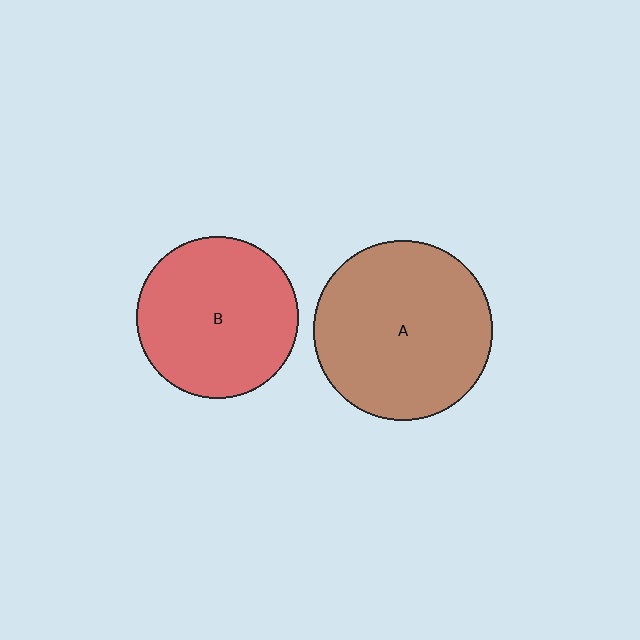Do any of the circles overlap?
No, none of the circles overlap.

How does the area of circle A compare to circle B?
Approximately 1.2 times.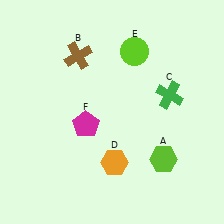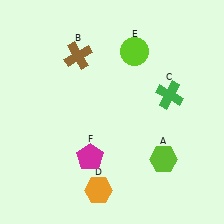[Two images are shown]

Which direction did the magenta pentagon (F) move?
The magenta pentagon (F) moved down.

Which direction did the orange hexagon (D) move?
The orange hexagon (D) moved down.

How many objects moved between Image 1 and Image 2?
2 objects moved between the two images.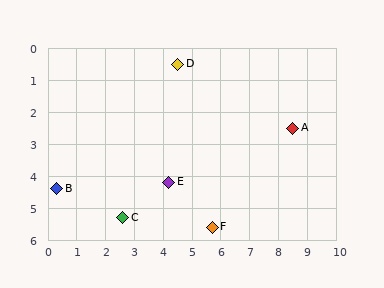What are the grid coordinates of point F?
Point F is at approximately (5.7, 5.6).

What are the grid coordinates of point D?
Point D is at approximately (4.5, 0.5).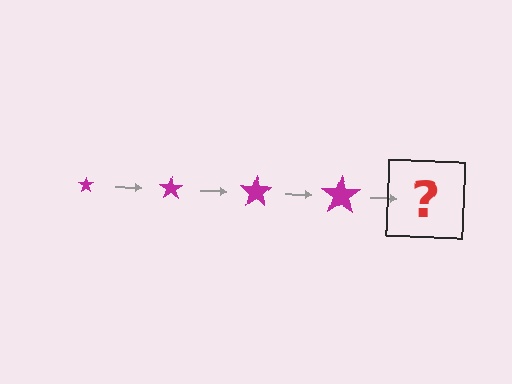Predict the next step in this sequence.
The next step is a magenta star, larger than the previous one.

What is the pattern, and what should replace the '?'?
The pattern is that the star gets progressively larger each step. The '?' should be a magenta star, larger than the previous one.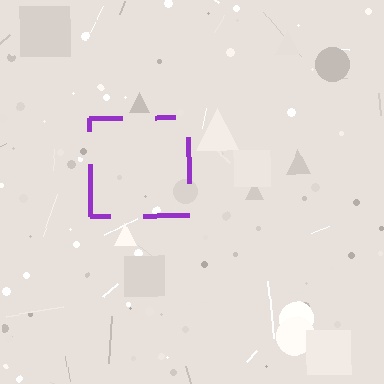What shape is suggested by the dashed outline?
The dashed outline suggests a square.